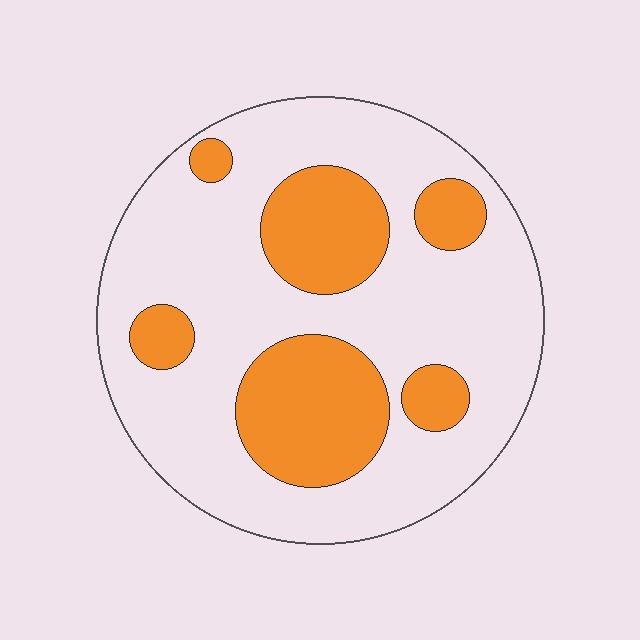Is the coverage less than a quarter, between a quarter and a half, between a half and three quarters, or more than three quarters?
Between a quarter and a half.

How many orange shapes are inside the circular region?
6.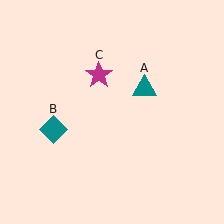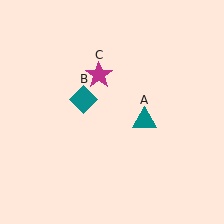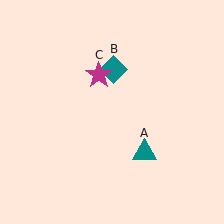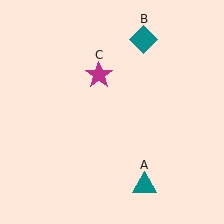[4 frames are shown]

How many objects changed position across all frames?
2 objects changed position: teal triangle (object A), teal diamond (object B).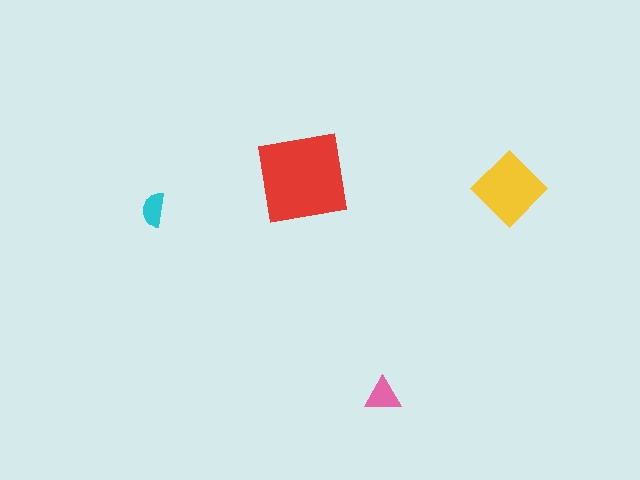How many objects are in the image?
There are 4 objects in the image.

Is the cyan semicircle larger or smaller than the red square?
Smaller.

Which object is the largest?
The red square.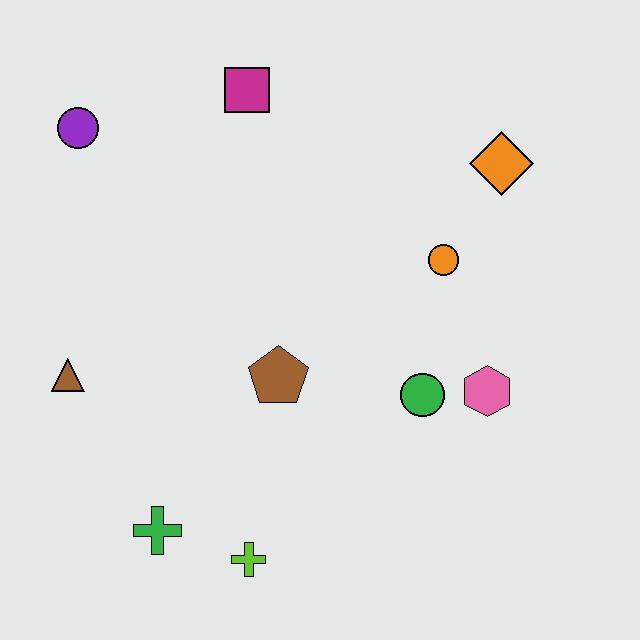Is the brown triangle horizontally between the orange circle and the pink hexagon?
No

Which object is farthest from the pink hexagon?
The purple circle is farthest from the pink hexagon.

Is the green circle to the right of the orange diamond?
No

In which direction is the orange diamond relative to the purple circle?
The orange diamond is to the right of the purple circle.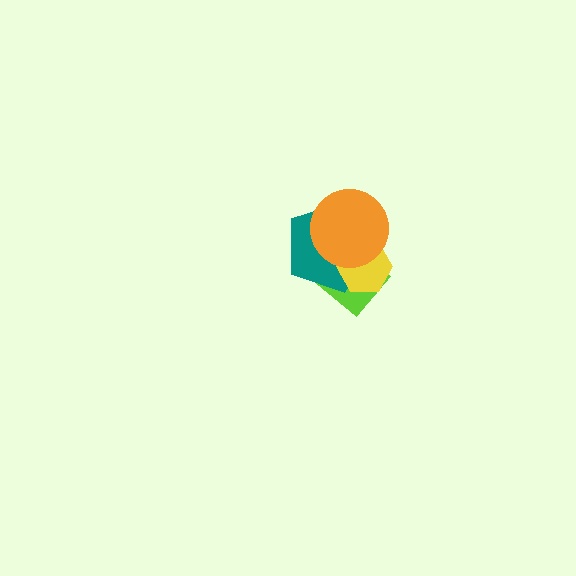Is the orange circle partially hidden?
No, no other shape covers it.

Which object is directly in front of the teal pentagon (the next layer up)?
The yellow hexagon is directly in front of the teal pentagon.